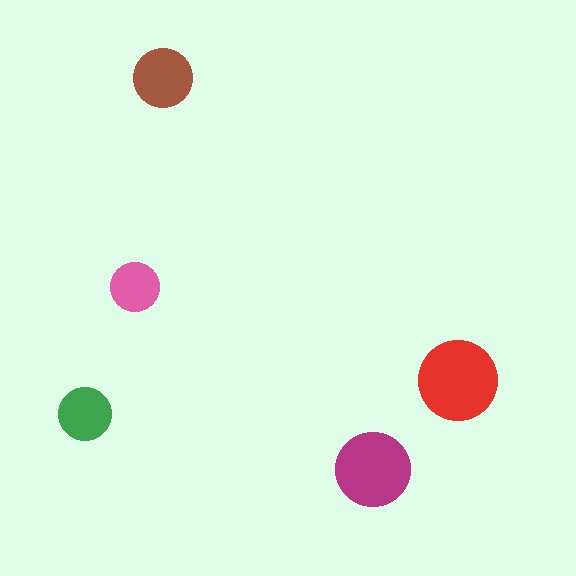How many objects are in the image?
There are 5 objects in the image.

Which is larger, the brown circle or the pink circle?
The brown one.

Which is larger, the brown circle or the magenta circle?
The magenta one.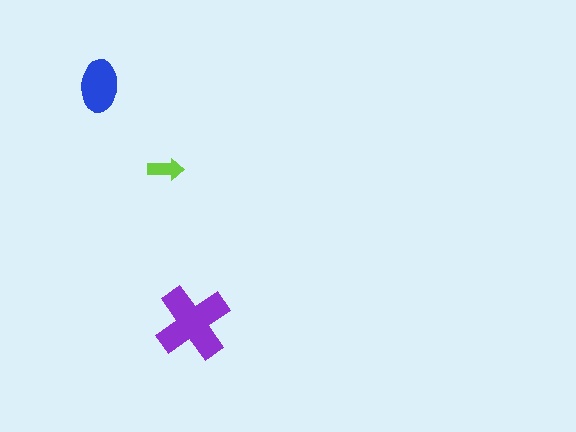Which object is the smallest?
The lime arrow.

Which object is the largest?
The purple cross.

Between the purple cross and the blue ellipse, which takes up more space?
The purple cross.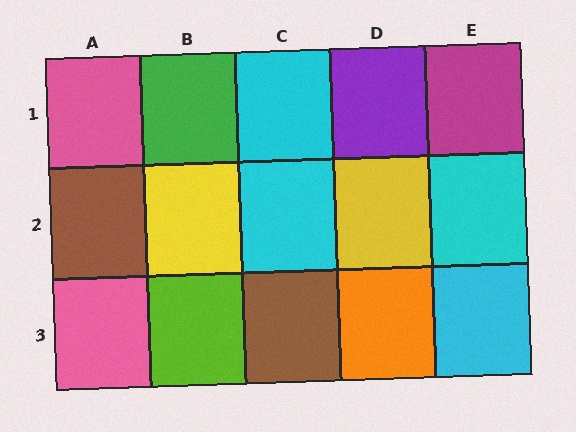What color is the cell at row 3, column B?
Lime.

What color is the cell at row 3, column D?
Orange.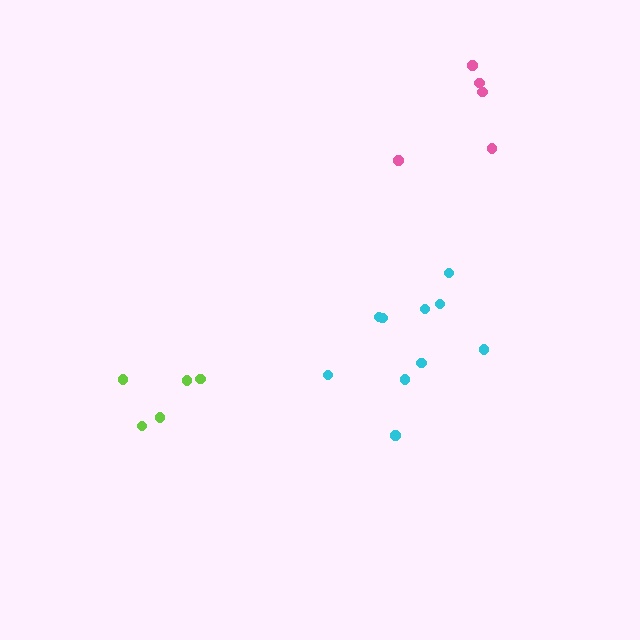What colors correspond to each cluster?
The clusters are colored: cyan, lime, pink.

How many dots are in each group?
Group 1: 10 dots, Group 2: 5 dots, Group 3: 5 dots (20 total).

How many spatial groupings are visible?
There are 3 spatial groupings.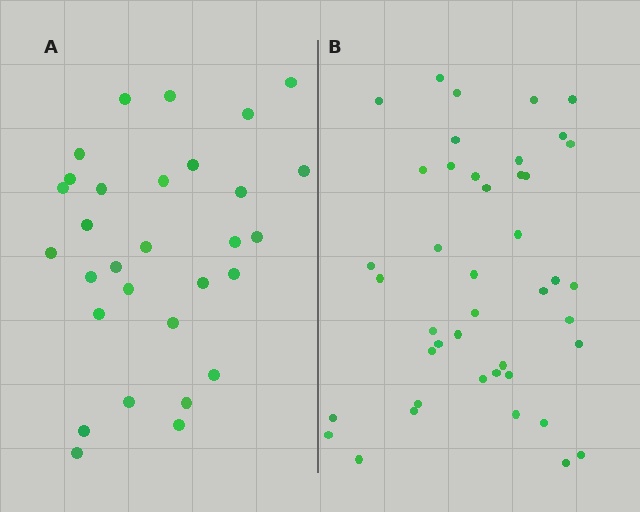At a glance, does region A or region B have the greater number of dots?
Region B (the right region) has more dots.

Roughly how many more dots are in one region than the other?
Region B has approximately 15 more dots than region A.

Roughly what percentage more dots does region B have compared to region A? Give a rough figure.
About 45% more.